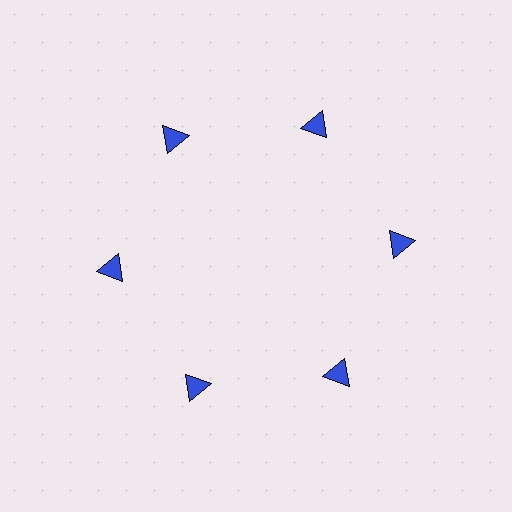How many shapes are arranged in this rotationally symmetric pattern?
There are 6 shapes, arranged in 6 groups of 1.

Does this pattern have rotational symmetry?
Yes, this pattern has 6-fold rotational symmetry. It looks the same after rotating 60 degrees around the center.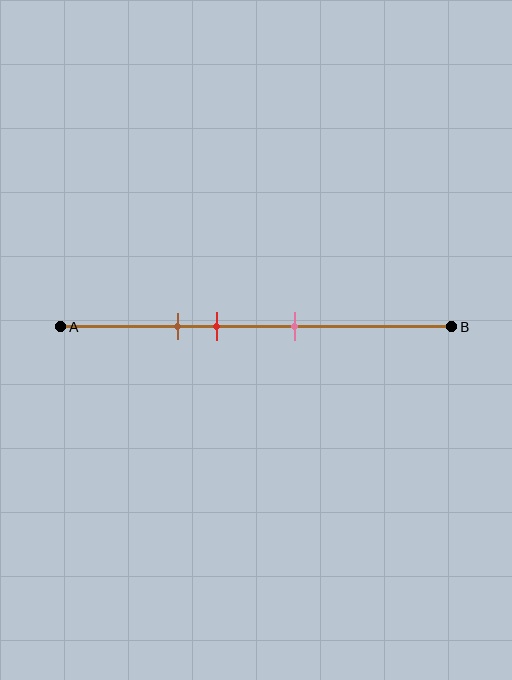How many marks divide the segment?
There are 3 marks dividing the segment.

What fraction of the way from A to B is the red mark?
The red mark is approximately 40% (0.4) of the way from A to B.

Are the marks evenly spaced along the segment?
Yes, the marks are approximately evenly spaced.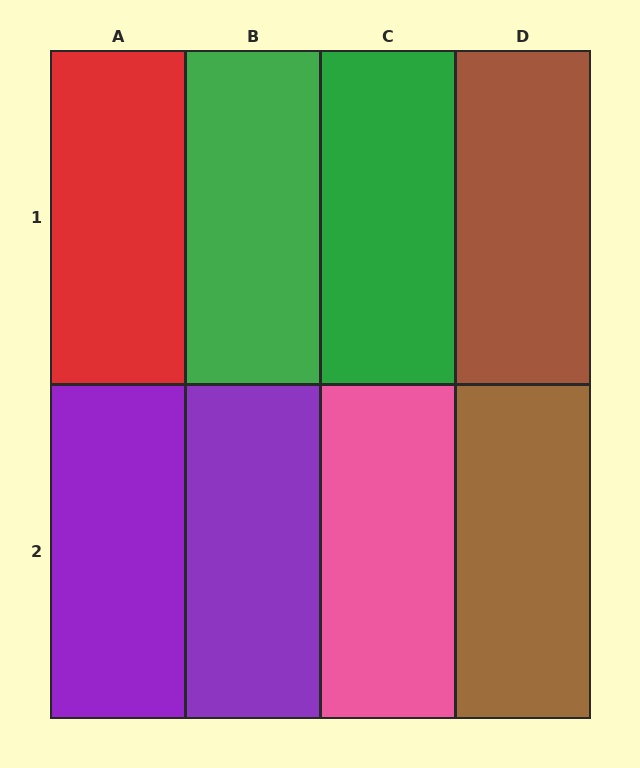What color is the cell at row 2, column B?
Purple.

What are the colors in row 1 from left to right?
Red, green, green, brown.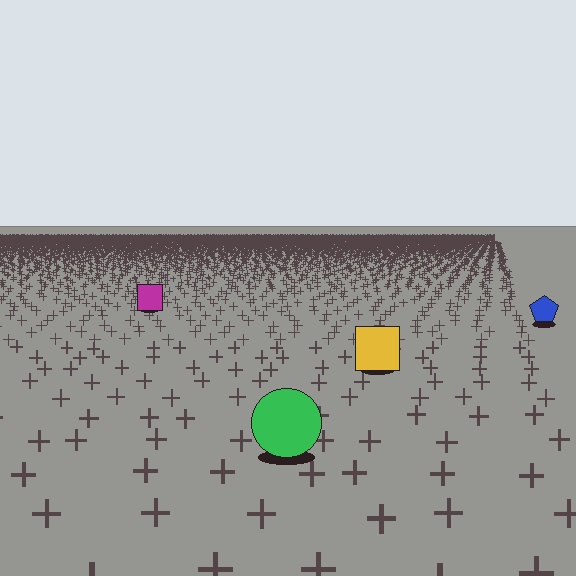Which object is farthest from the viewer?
The magenta square is farthest from the viewer. It appears smaller and the ground texture around it is denser.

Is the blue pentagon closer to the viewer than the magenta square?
Yes. The blue pentagon is closer — you can tell from the texture gradient: the ground texture is coarser near it.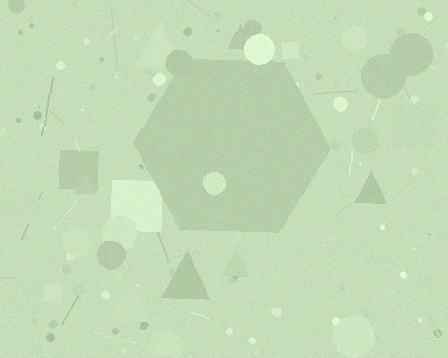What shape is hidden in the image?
A hexagon is hidden in the image.